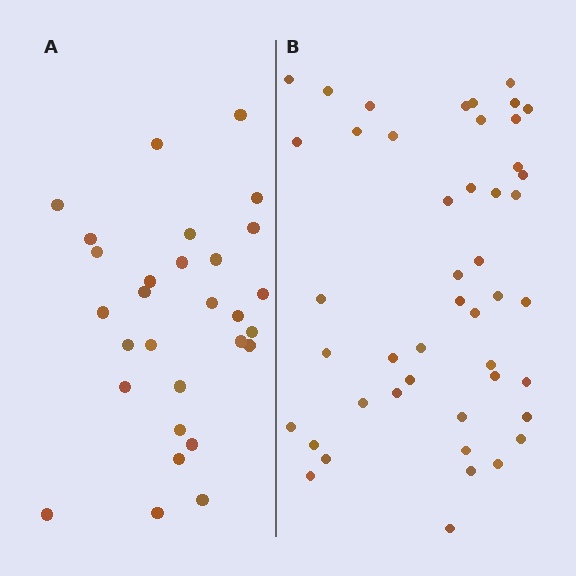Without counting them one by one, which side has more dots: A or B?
Region B (the right region) has more dots.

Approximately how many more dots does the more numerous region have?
Region B has approximately 15 more dots than region A.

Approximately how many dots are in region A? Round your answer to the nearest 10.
About 30 dots. (The exact count is 29, which rounds to 30.)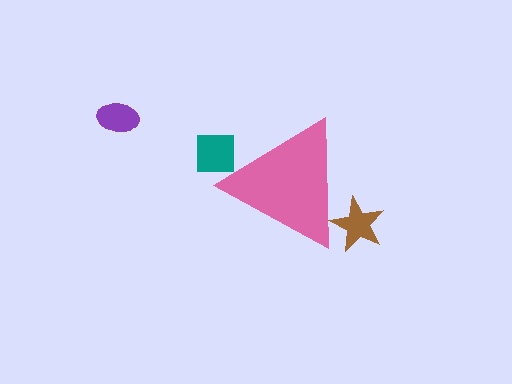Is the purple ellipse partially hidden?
No, the purple ellipse is fully visible.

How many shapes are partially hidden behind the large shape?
2 shapes are partially hidden.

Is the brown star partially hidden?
Yes, the brown star is partially hidden behind the pink triangle.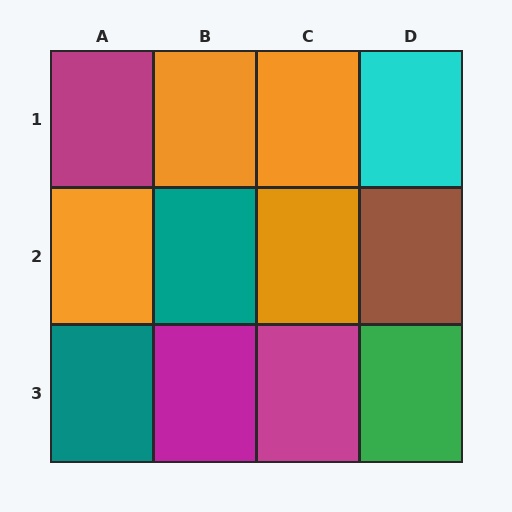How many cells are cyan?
1 cell is cyan.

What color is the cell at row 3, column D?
Green.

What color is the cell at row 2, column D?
Brown.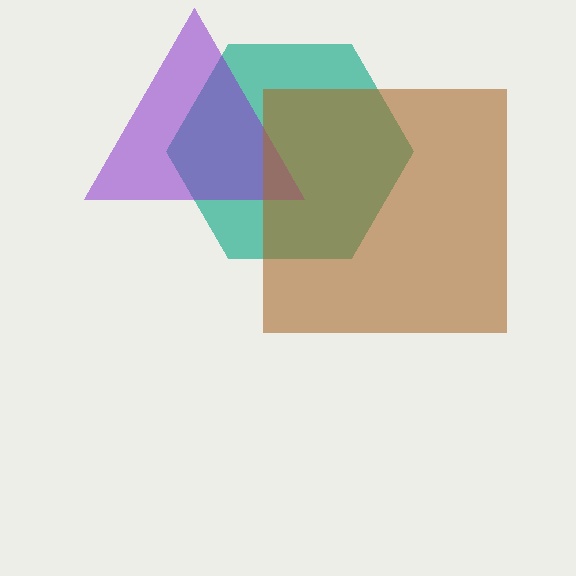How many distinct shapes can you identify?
There are 3 distinct shapes: a teal hexagon, a purple triangle, a brown square.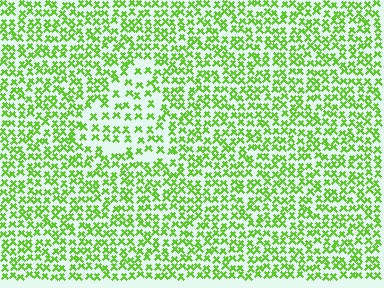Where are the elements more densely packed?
The elements are more densely packed outside the triangle boundary.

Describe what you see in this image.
The image contains small lime elements arranged at two different densities. A triangle-shaped region is visible where the elements are less densely packed than the surrounding area.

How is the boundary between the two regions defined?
The boundary is defined by a change in element density (approximately 1.7x ratio). All elements are the same color, size, and shape.